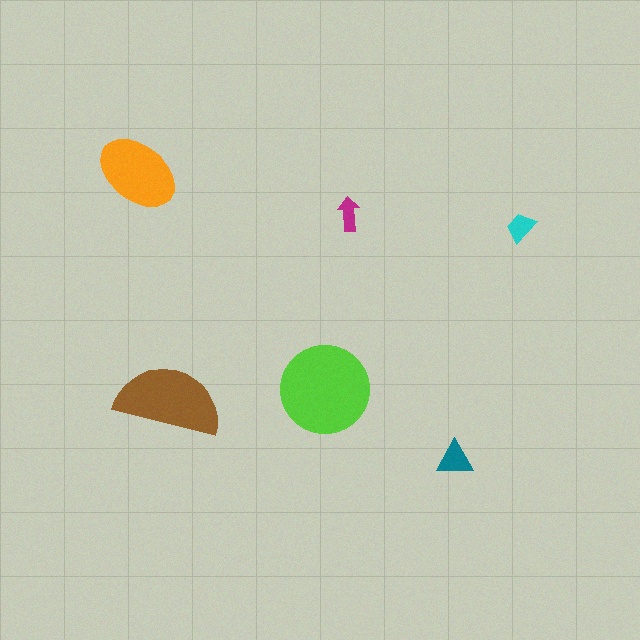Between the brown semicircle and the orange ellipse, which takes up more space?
The brown semicircle.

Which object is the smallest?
The magenta arrow.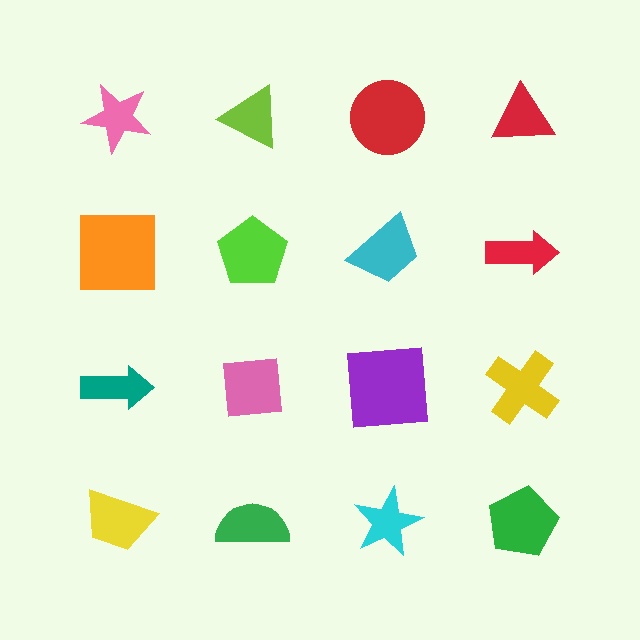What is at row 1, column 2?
A lime triangle.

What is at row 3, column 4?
A yellow cross.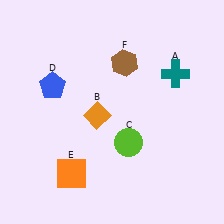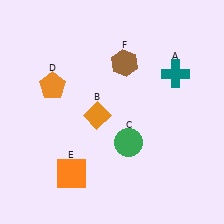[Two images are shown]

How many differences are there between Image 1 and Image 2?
There are 2 differences between the two images.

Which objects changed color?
C changed from lime to green. D changed from blue to orange.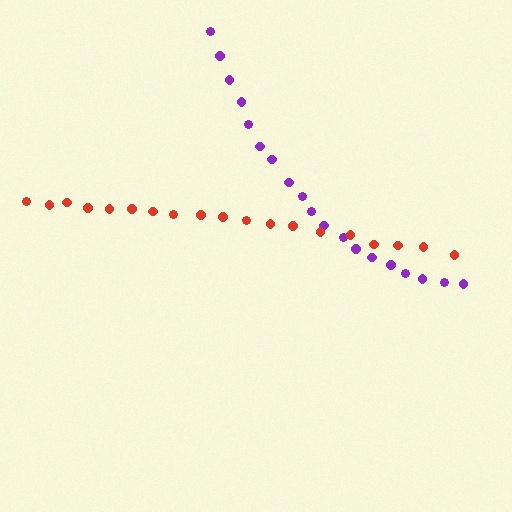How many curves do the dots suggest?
There are 2 distinct paths.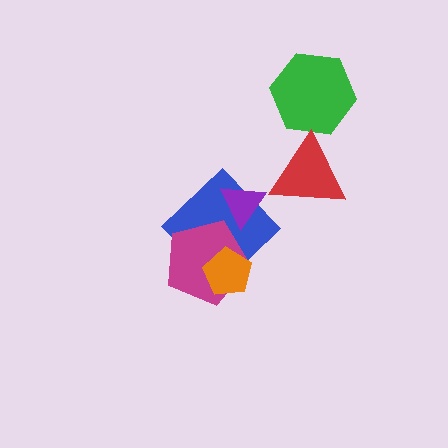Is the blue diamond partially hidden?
Yes, it is partially covered by another shape.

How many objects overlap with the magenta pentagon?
2 objects overlap with the magenta pentagon.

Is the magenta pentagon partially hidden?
Yes, it is partially covered by another shape.